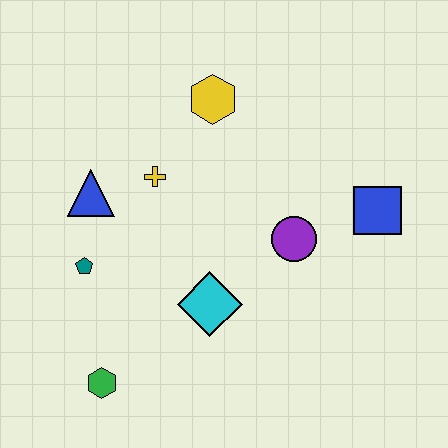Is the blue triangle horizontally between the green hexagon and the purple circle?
No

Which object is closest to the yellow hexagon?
The yellow cross is closest to the yellow hexagon.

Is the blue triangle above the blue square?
Yes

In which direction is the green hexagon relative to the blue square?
The green hexagon is to the left of the blue square.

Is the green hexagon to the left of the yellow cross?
Yes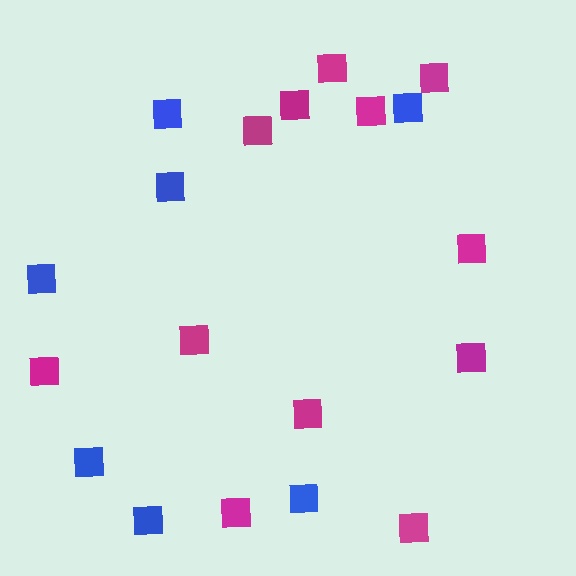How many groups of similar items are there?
There are 2 groups: one group of blue squares (7) and one group of magenta squares (12).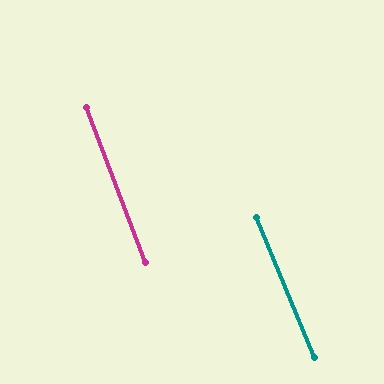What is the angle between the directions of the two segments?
Approximately 2 degrees.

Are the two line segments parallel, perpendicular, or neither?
Parallel — their directions differ by only 1.6°.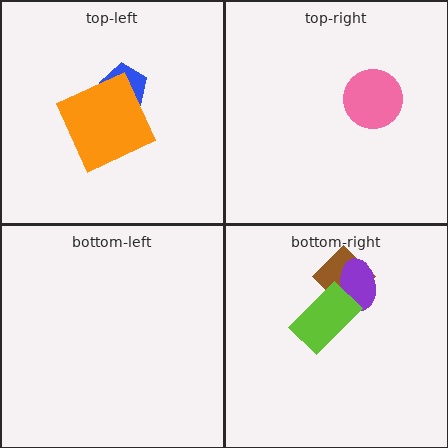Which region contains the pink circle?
The top-right region.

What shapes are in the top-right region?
The pink circle.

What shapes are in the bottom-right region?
The brown diamond, the purple ellipse, the lime rectangle.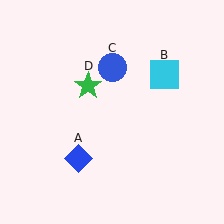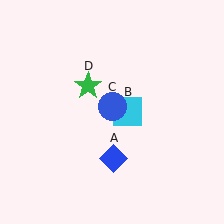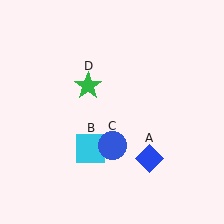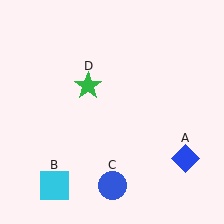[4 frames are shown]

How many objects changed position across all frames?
3 objects changed position: blue diamond (object A), cyan square (object B), blue circle (object C).